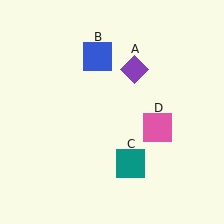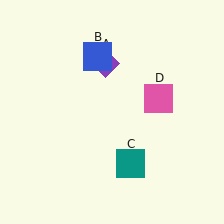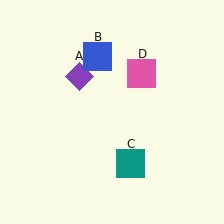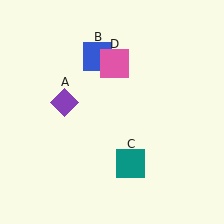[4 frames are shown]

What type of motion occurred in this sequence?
The purple diamond (object A), pink square (object D) rotated counterclockwise around the center of the scene.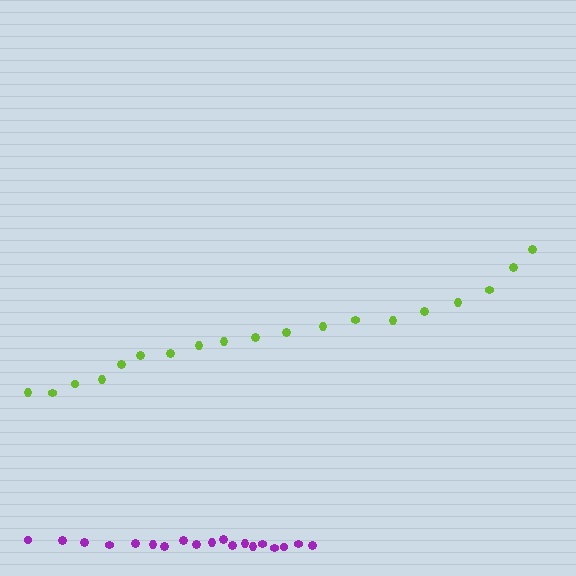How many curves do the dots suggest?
There are 2 distinct paths.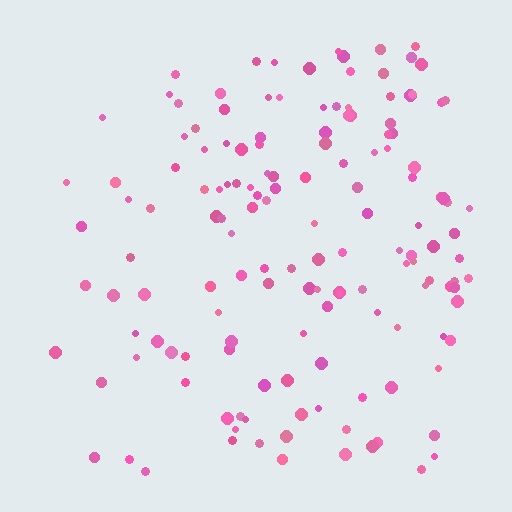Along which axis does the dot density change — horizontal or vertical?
Horizontal.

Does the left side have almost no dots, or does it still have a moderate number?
Still a moderate number, just noticeably fewer than the right.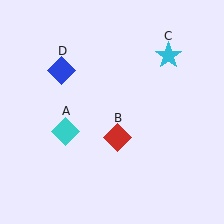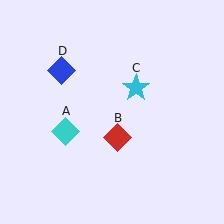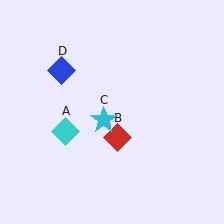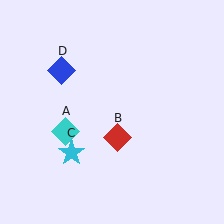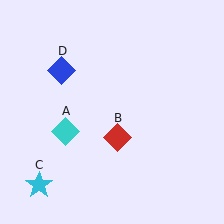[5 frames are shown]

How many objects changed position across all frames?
1 object changed position: cyan star (object C).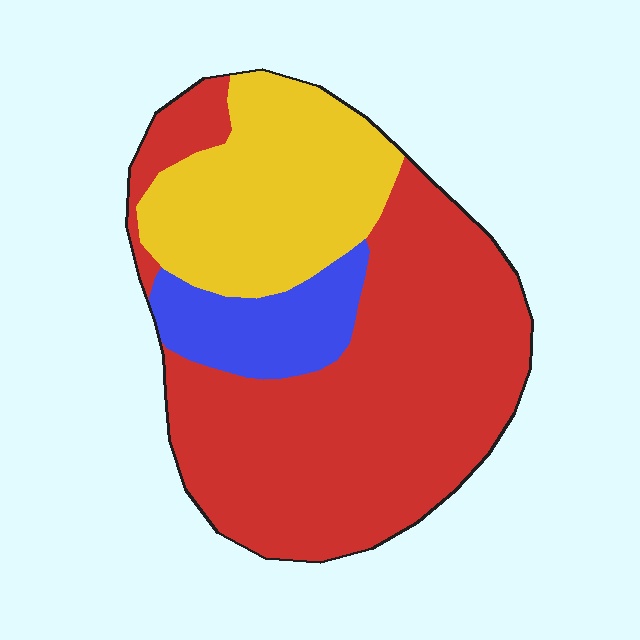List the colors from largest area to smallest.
From largest to smallest: red, yellow, blue.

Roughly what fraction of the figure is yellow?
Yellow covers 27% of the figure.